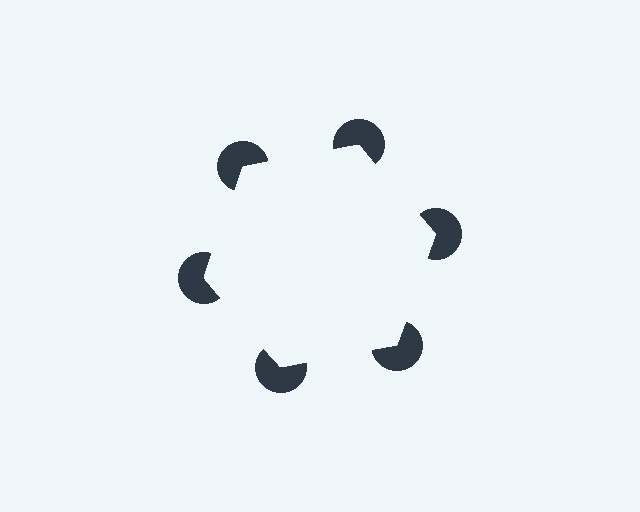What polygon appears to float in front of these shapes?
An illusory hexagon — its edges are inferred from the aligned wedge cuts in the pac-man discs, not physically drawn.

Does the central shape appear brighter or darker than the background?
It typically appears slightly brighter than the background, even though no actual brightness change is drawn.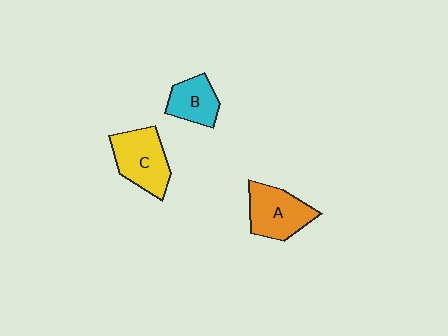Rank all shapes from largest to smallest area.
From largest to smallest: C (yellow), A (orange), B (cyan).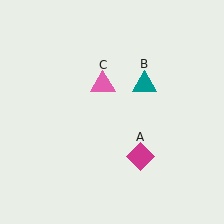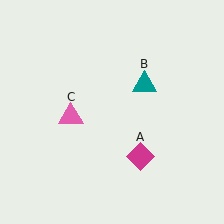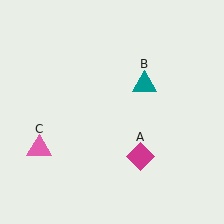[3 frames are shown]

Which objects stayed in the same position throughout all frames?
Magenta diamond (object A) and teal triangle (object B) remained stationary.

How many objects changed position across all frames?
1 object changed position: pink triangle (object C).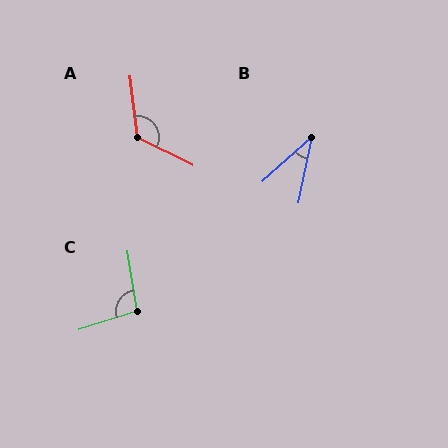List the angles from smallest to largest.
B (36°), C (98°), A (123°).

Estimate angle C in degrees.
Approximately 98 degrees.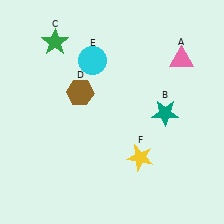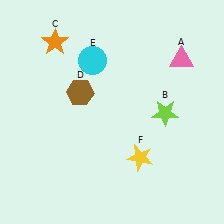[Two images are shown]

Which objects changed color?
B changed from teal to lime. C changed from green to orange.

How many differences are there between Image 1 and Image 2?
There are 2 differences between the two images.